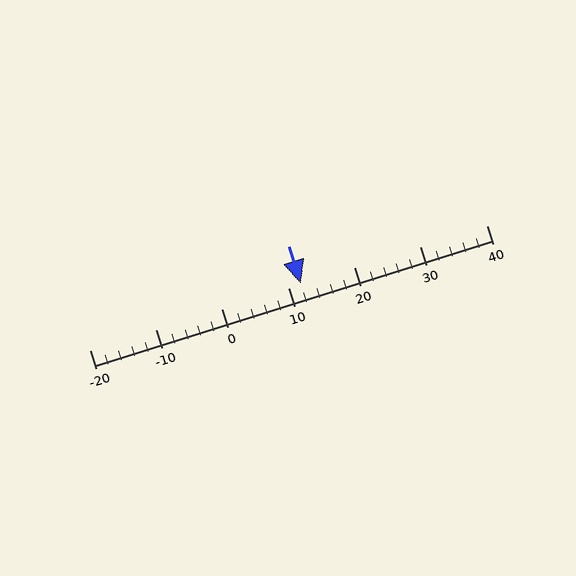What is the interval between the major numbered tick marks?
The major tick marks are spaced 10 units apart.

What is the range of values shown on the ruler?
The ruler shows values from -20 to 40.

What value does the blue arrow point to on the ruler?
The blue arrow points to approximately 12.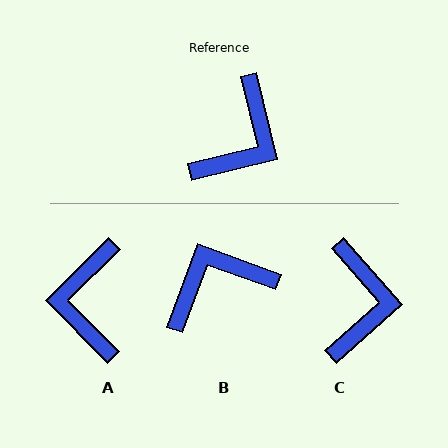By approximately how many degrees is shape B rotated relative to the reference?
Approximately 146 degrees counter-clockwise.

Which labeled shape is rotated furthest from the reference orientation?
A, about 149 degrees away.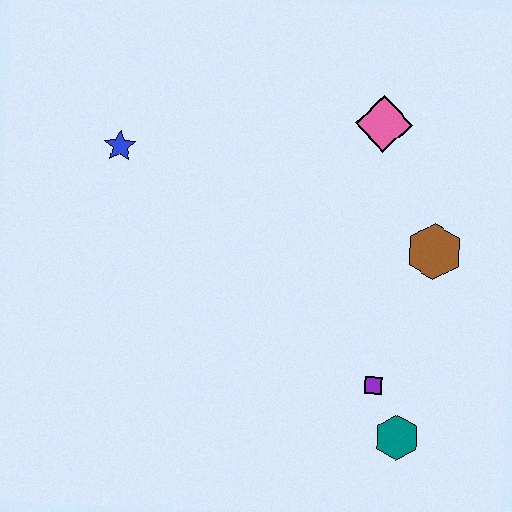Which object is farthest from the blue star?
The teal hexagon is farthest from the blue star.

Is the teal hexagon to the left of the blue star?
No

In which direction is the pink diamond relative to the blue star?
The pink diamond is to the right of the blue star.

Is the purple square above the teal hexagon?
Yes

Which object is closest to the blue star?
The pink diamond is closest to the blue star.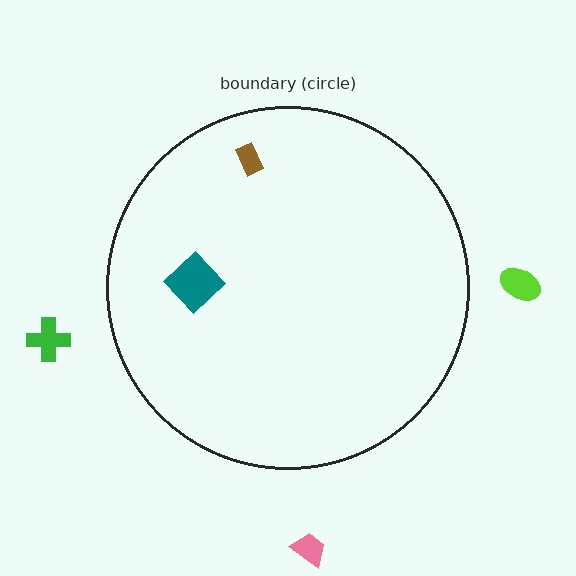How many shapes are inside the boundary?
2 inside, 3 outside.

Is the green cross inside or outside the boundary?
Outside.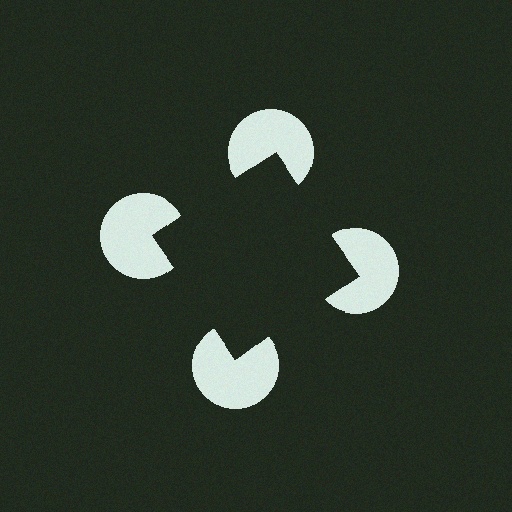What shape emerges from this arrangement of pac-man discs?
An illusory square — its edges are inferred from the aligned wedge cuts in the pac-man discs, not physically drawn.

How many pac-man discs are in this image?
There are 4 — one at each vertex of the illusory square.